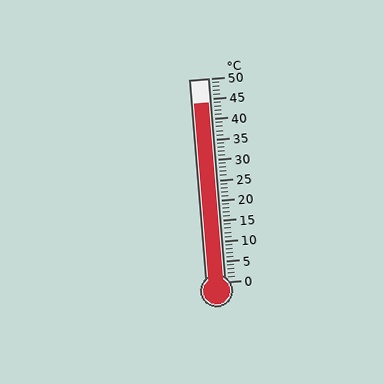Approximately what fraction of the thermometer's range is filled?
The thermometer is filled to approximately 90% of its range.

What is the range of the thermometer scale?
The thermometer scale ranges from 0°C to 50°C.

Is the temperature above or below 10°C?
The temperature is above 10°C.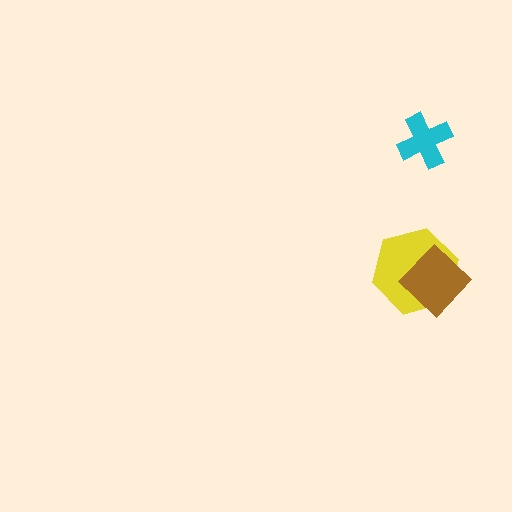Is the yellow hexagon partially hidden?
Yes, it is partially covered by another shape.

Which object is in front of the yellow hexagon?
The brown diamond is in front of the yellow hexagon.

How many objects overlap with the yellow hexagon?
1 object overlaps with the yellow hexagon.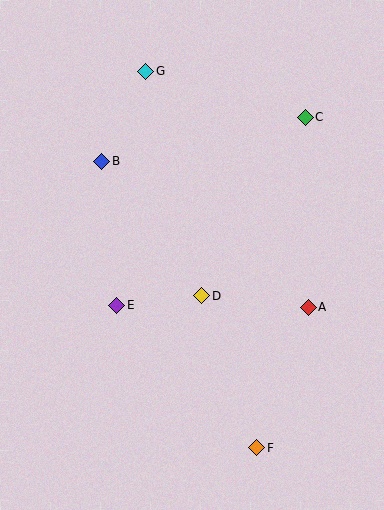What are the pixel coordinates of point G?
Point G is at (146, 71).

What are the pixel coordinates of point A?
Point A is at (308, 307).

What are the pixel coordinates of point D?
Point D is at (202, 296).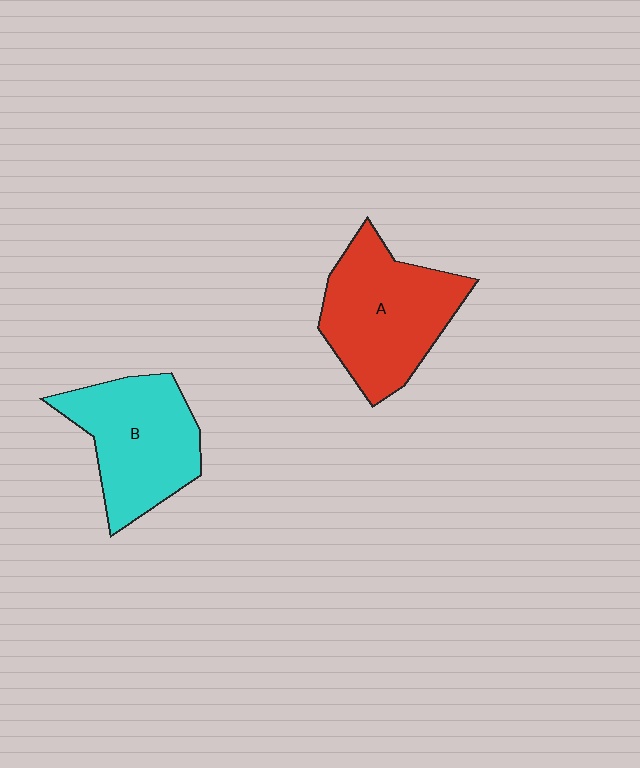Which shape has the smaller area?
Shape B (cyan).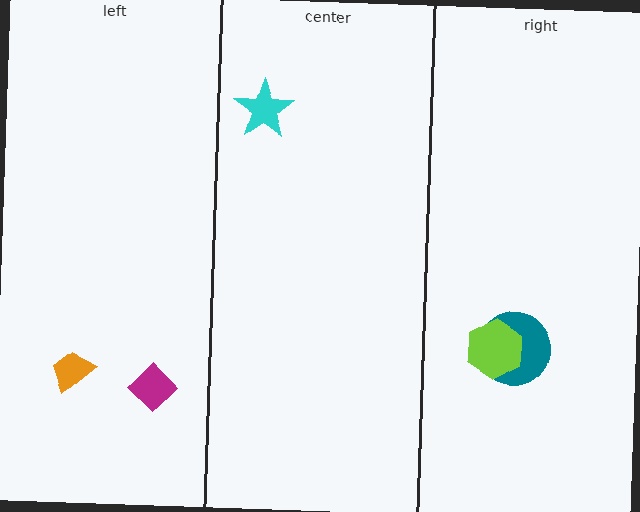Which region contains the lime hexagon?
The right region.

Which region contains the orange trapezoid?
The left region.